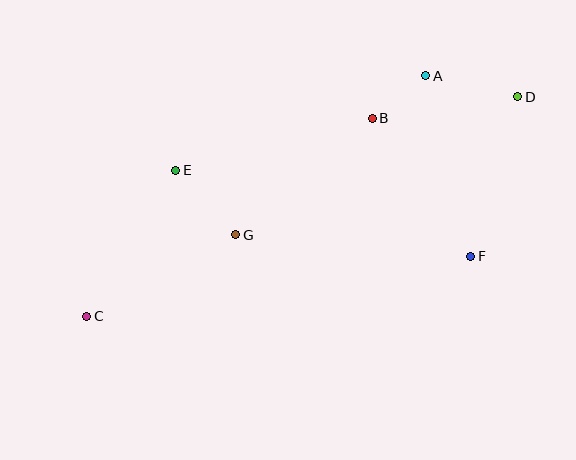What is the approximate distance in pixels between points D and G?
The distance between D and G is approximately 314 pixels.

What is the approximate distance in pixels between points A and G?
The distance between A and G is approximately 247 pixels.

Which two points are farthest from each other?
Points C and D are farthest from each other.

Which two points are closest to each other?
Points A and B are closest to each other.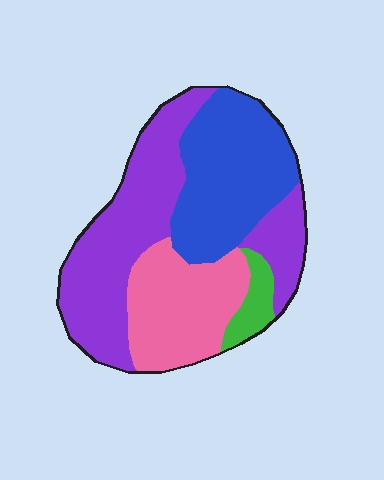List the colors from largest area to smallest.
From largest to smallest: purple, blue, pink, green.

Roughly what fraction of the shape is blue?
Blue takes up about one third (1/3) of the shape.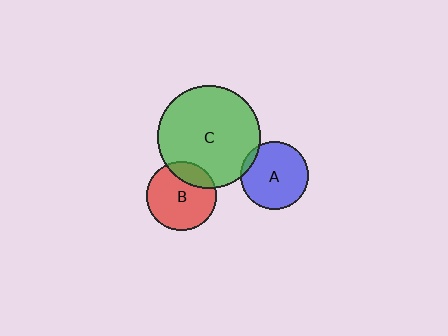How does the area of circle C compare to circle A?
Approximately 2.3 times.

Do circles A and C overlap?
Yes.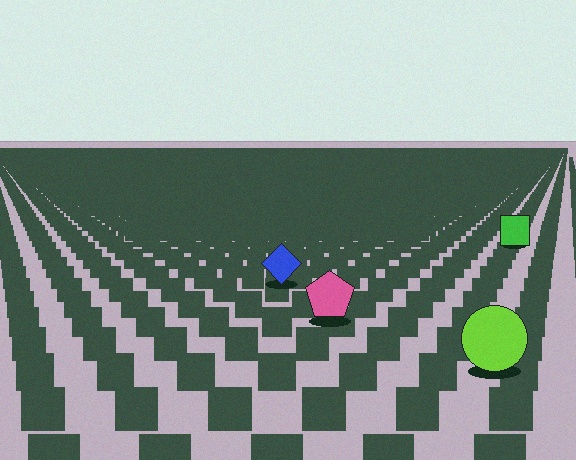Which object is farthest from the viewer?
The green square is farthest from the viewer. It appears smaller and the ground texture around it is denser.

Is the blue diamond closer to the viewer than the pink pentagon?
No. The pink pentagon is closer — you can tell from the texture gradient: the ground texture is coarser near it.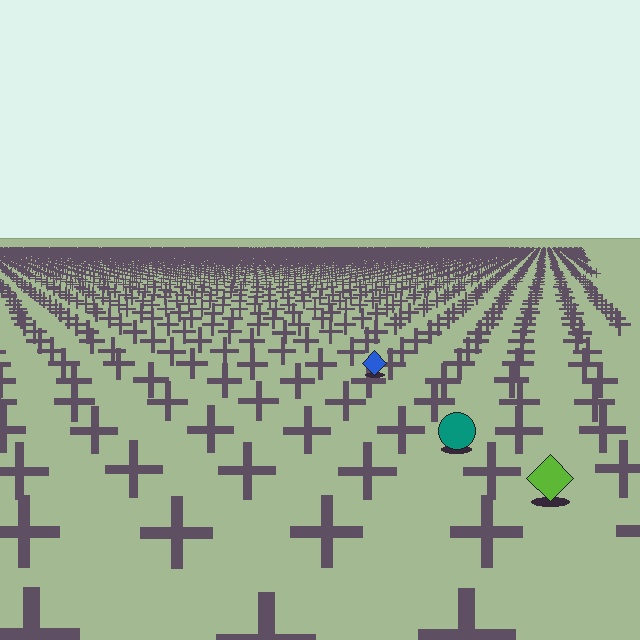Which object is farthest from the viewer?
The blue diamond is farthest from the viewer. It appears smaller and the ground texture around it is denser.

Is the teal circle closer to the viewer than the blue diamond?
Yes. The teal circle is closer — you can tell from the texture gradient: the ground texture is coarser near it.